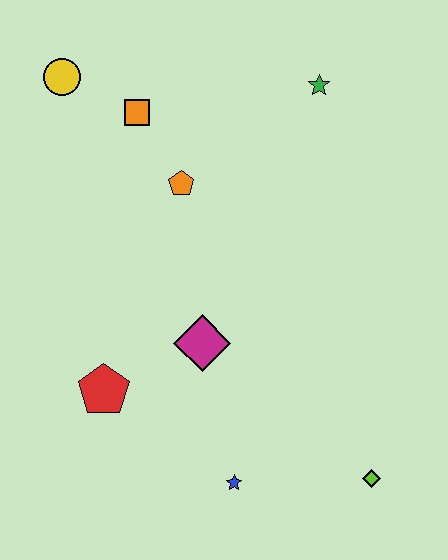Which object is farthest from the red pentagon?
The green star is farthest from the red pentagon.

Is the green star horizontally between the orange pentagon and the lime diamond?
Yes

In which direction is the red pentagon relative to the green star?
The red pentagon is below the green star.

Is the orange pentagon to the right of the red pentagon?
Yes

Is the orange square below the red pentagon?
No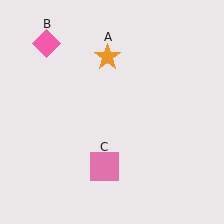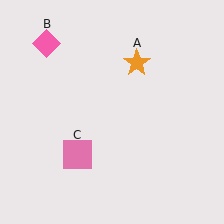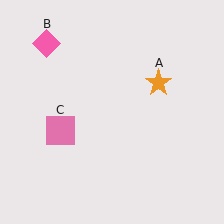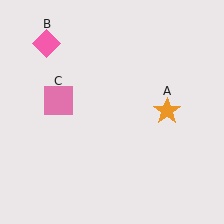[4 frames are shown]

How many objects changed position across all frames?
2 objects changed position: orange star (object A), pink square (object C).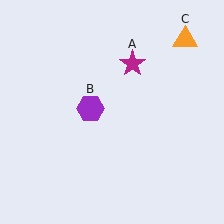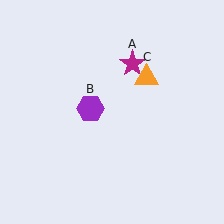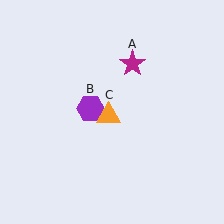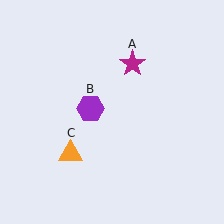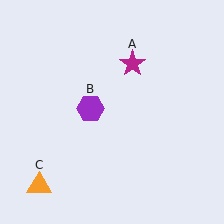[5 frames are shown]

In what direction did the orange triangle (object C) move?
The orange triangle (object C) moved down and to the left.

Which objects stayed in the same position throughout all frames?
Magenta star (object A) and purple hexagon (object B) remained stationary.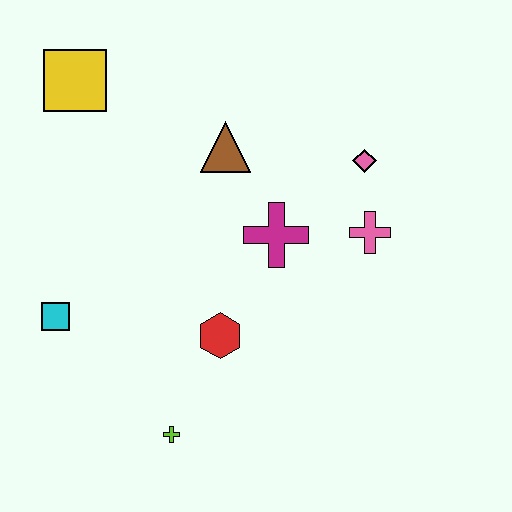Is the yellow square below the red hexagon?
No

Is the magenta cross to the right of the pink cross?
No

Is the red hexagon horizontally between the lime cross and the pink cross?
Yes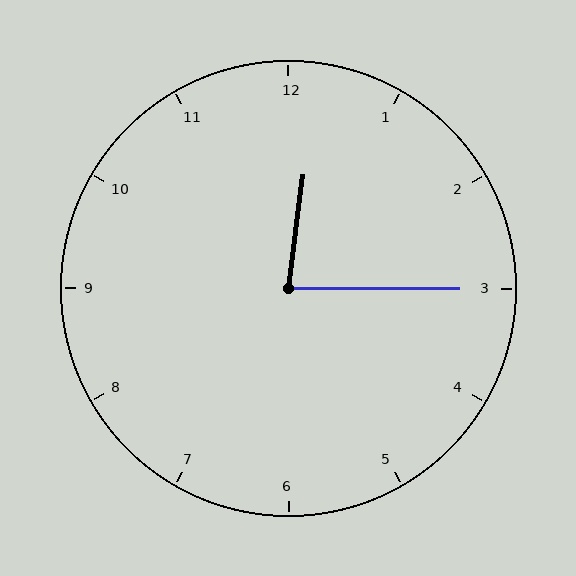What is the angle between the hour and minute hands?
Approximately 82 degrees.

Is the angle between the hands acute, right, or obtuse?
It is acute.